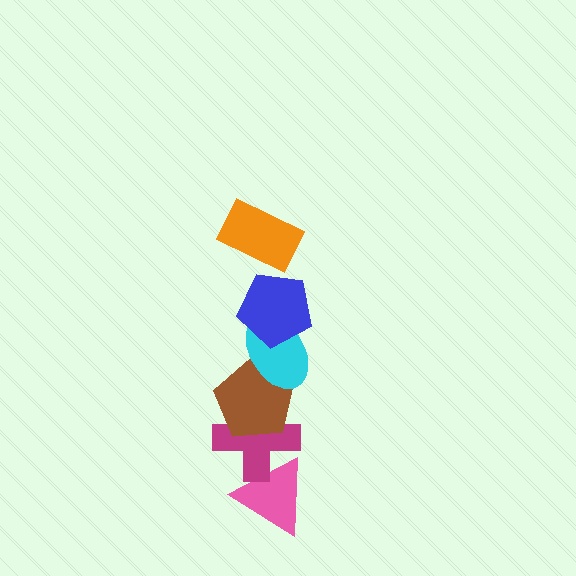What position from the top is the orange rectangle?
The orange rectangle is 1st from the top.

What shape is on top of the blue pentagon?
The orange rectangle is on top of the blue pentagon.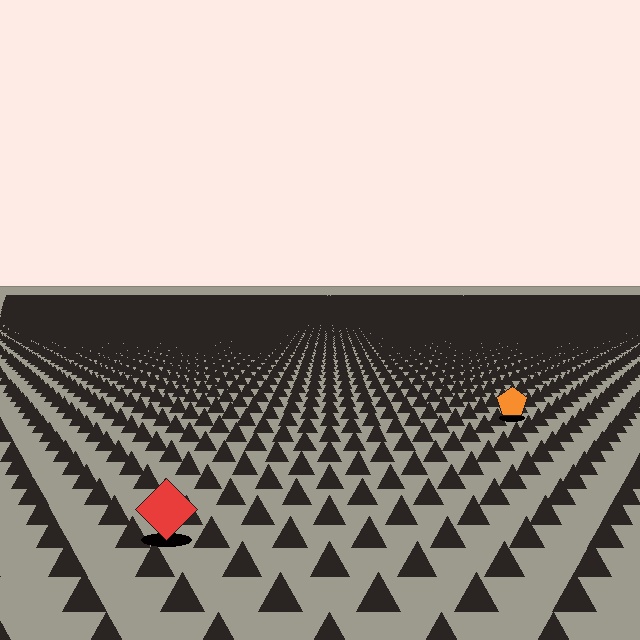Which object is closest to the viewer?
The red diamond is closest. The texture marks near it are larger and more spread out.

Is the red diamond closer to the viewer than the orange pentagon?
Yes. The red diamond is closer — you can tell from the texture gradient: the ground texture is coarser near it.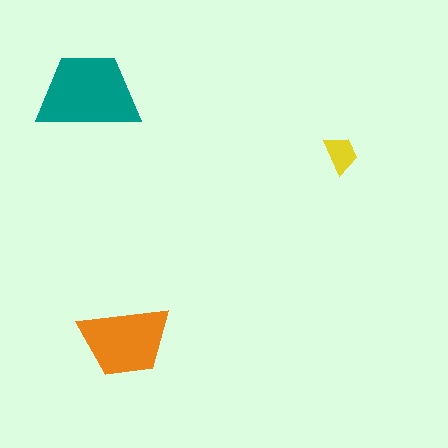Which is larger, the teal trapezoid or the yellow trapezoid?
The teal one.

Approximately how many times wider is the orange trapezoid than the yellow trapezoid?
About 2.5 times wider.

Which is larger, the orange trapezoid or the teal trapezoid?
The teal one.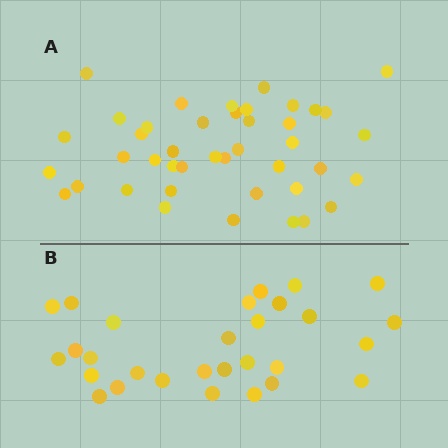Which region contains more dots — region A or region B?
Region A (the top region) has more dots.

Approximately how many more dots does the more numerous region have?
Region A has approximately 15 more dots than region B.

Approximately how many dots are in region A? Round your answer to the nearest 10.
About 40 dots. (The exact count is 42, which rounds to 40.)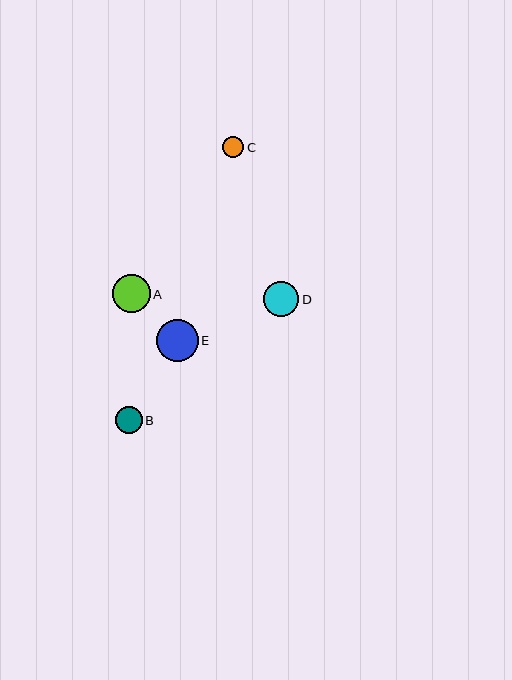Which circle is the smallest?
Circle C is the smallest with a size of approximately 21 pixels.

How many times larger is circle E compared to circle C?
Circle E is approximately 1.9 times the size of circle C.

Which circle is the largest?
Circle E is the largest with a size of approximately 41 pixels.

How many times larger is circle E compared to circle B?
Circle E is approximately 1.5 times the size of circle B.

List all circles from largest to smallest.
From largest to smallest: E, A, D, B, C.